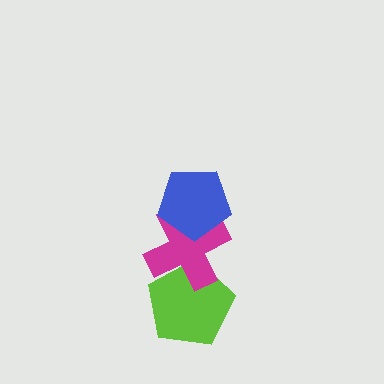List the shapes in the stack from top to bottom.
From top to bottom: the blue pentagon, the magenta cross, the lime pentagon.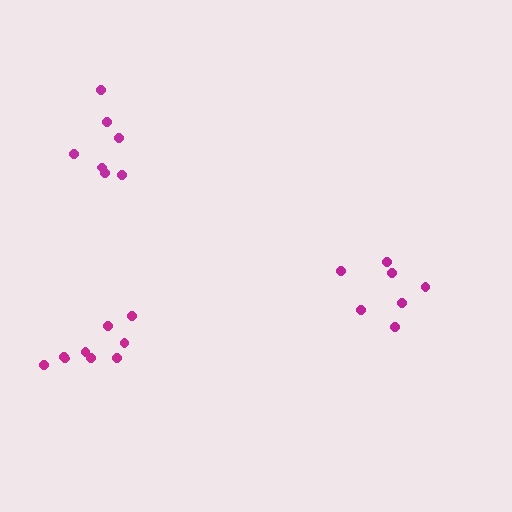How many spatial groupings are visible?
There are 3 spatial groupings.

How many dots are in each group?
Group 1: 7 dots, Group 2: 9 dots, Group 3: 7 dots (23 total).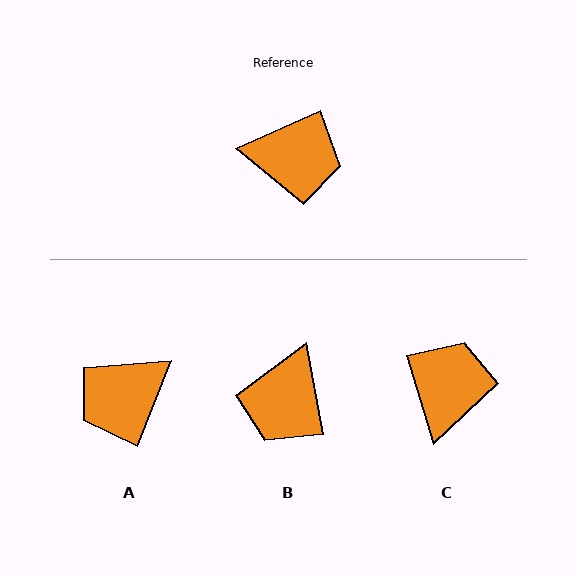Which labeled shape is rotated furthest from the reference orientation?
A, about 135 degrees away.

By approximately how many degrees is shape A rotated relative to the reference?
Approximately 135 degrees clockwise.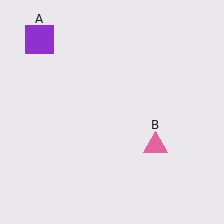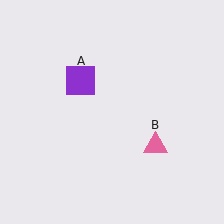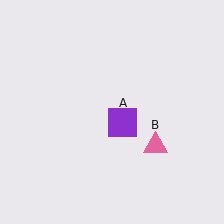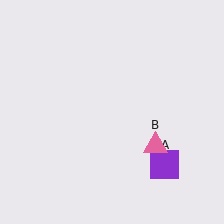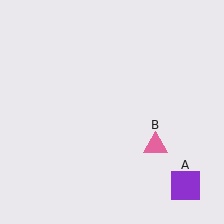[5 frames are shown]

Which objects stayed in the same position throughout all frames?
Pink triangle (object B) remained stationary.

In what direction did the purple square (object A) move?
The purple square (object A) moved down and to the right.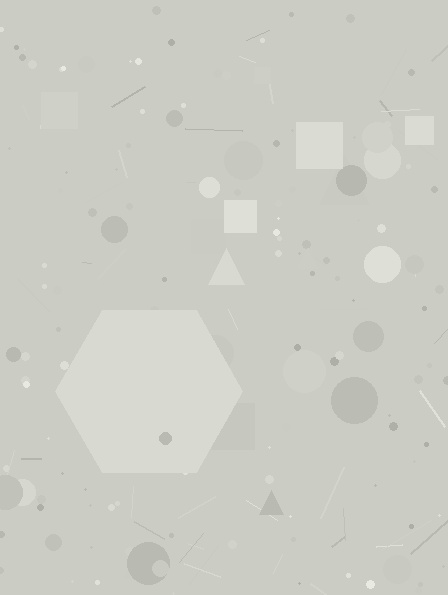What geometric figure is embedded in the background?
A hexagon is embedded in the background.